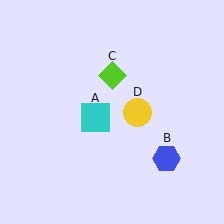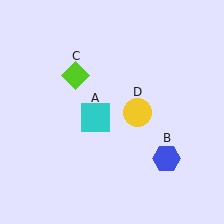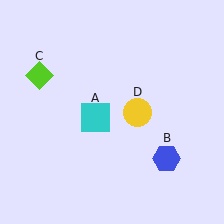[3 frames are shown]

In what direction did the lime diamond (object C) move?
The lime diamond (object C) moved left.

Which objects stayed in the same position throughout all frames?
Cyan square (object A) and blue hexagon (object B) and yellow circle (object D) remained stationary.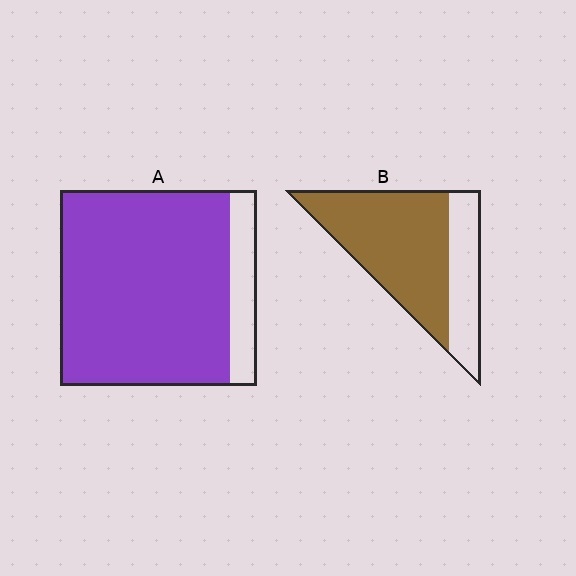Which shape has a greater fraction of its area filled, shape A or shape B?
Shape A.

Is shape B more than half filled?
Yes.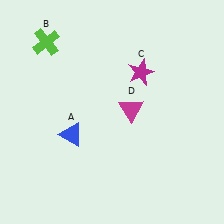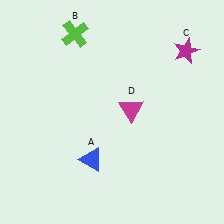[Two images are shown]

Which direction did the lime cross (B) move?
The lime cross (B) moved right.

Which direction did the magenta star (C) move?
The magenta star (C) moved right.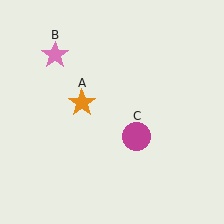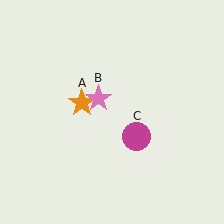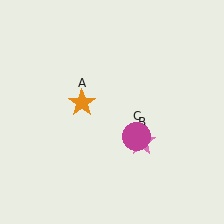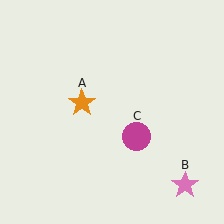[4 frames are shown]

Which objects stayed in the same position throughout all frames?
Orange star (object A) and magenta circle (object C) remained stationary.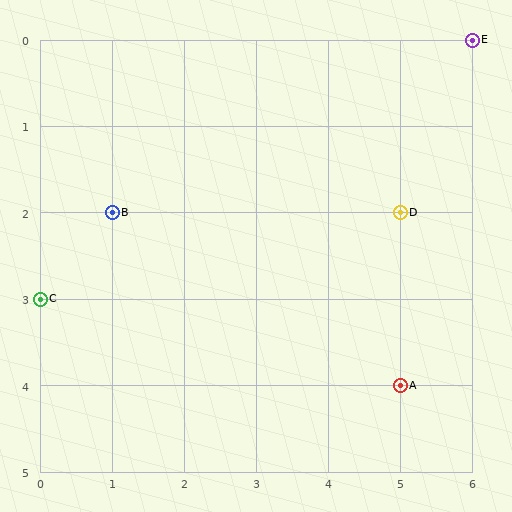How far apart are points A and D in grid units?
Points A and D are 2 rows apart.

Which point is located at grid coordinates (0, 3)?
Point C is at (0, 3).